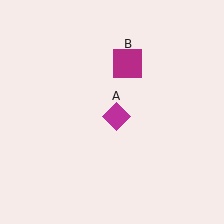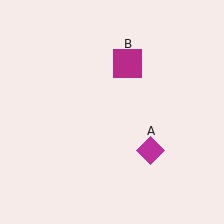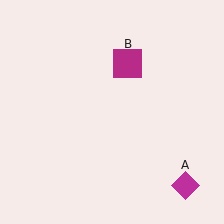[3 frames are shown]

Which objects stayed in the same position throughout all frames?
Magenta square (object B) remained stationary.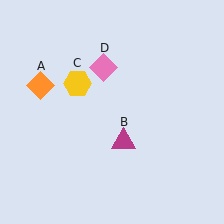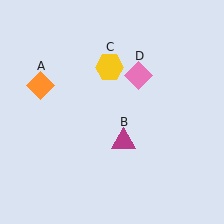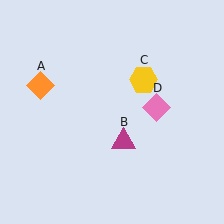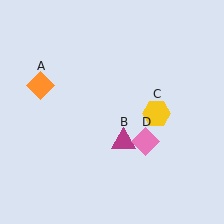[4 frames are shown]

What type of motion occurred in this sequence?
The yellow hexagon (object C), pink diamond (object D) rotated clockwise around the center of the scene.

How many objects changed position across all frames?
2 objects changed position: yellow hexagon (object C), pink diamond (object D).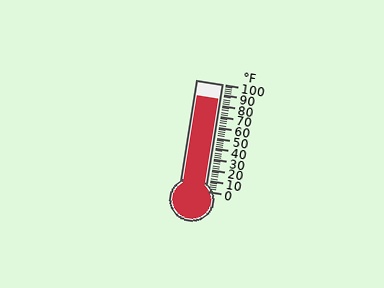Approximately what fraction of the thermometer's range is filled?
The thermometer is filled to approximately 85% of its range.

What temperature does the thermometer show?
The thermometer shows approximately 86°F.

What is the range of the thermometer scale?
The thermometer scale ranges from 0°F to 100°F.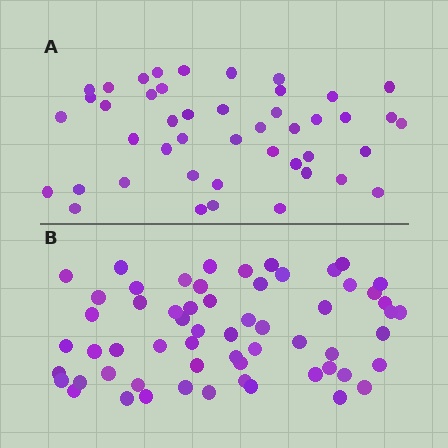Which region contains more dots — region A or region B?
Region B (the bottom region) has more dots.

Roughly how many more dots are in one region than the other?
Region B has approximately 15 more dots than region A.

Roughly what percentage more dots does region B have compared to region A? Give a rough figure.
About 35% more.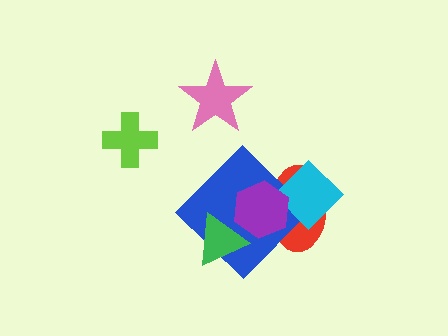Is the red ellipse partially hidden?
Yes, it is partially covered by another shape.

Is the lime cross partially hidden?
No, no other shape covers it.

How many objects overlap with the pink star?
0 objects overlap with the pink star.